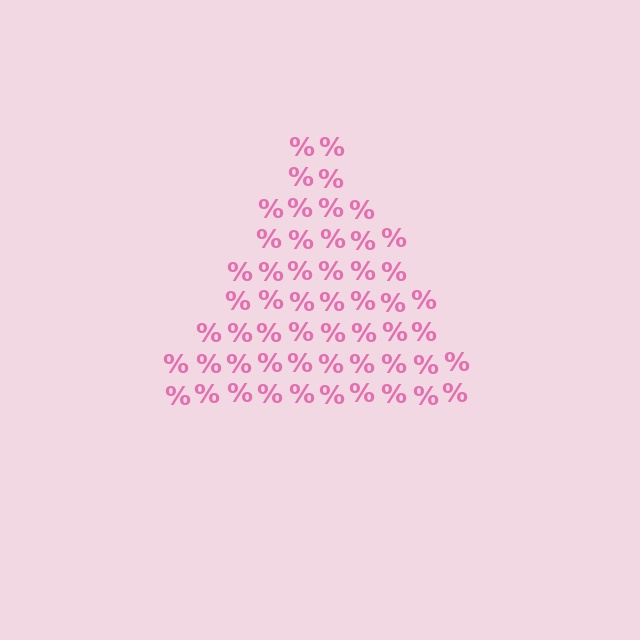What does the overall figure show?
The overall figure shows a triangle.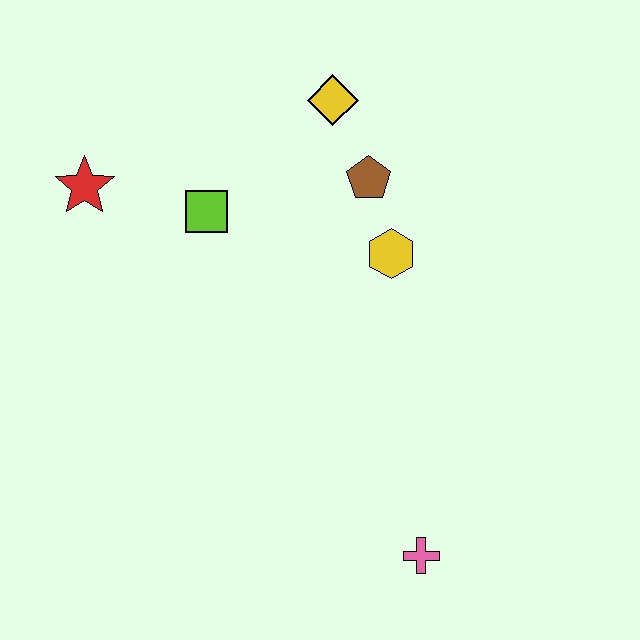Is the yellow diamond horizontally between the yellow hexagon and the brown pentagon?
No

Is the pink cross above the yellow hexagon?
No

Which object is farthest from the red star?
The pink cross is farthest from the red star.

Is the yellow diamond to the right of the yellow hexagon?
No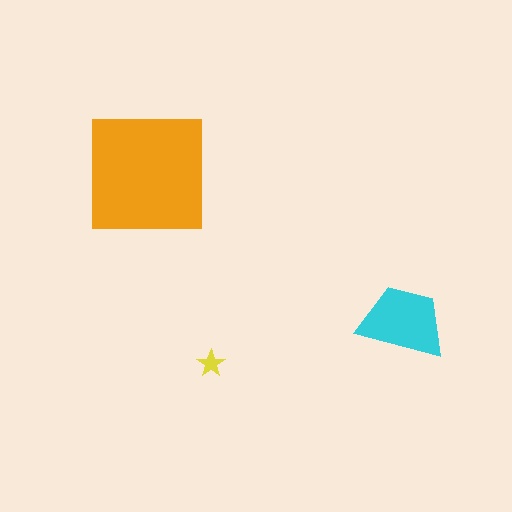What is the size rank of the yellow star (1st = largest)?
3rd.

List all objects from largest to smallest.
The orange square, the cyan trapezoid, the yellow star.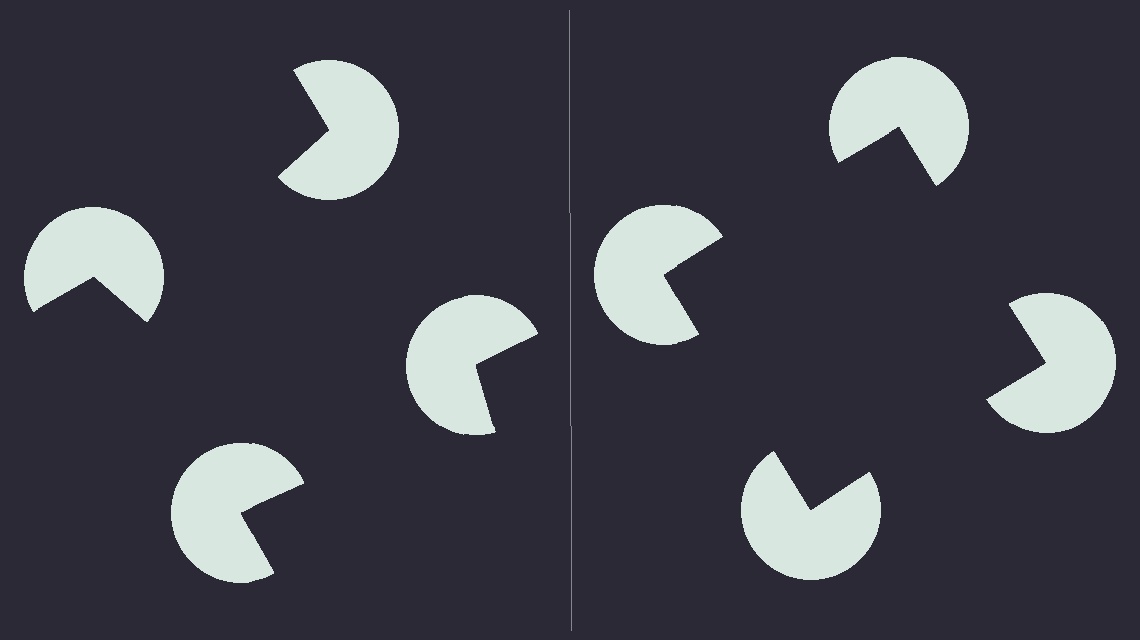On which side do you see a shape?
An illusory square appears on the right side. On the left side the wedge cuts are rotated, so no coherent shape forms.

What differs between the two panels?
The pac-man discs are positioned identically on both sides; only the wedge orientations differ. On the right they align to a square; on the left they are misaligned.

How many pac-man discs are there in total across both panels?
8 — 4 on each side.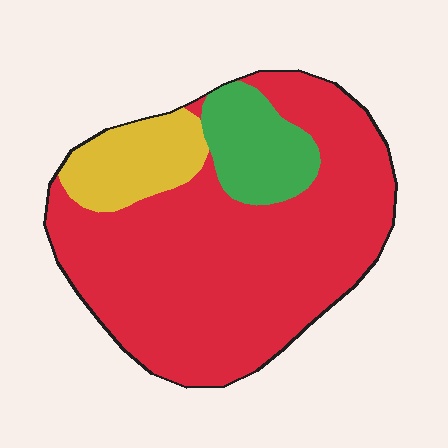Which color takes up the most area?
Red, at roughly 75%.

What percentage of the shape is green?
Green takes up about one eighth (1/8) of the shape.